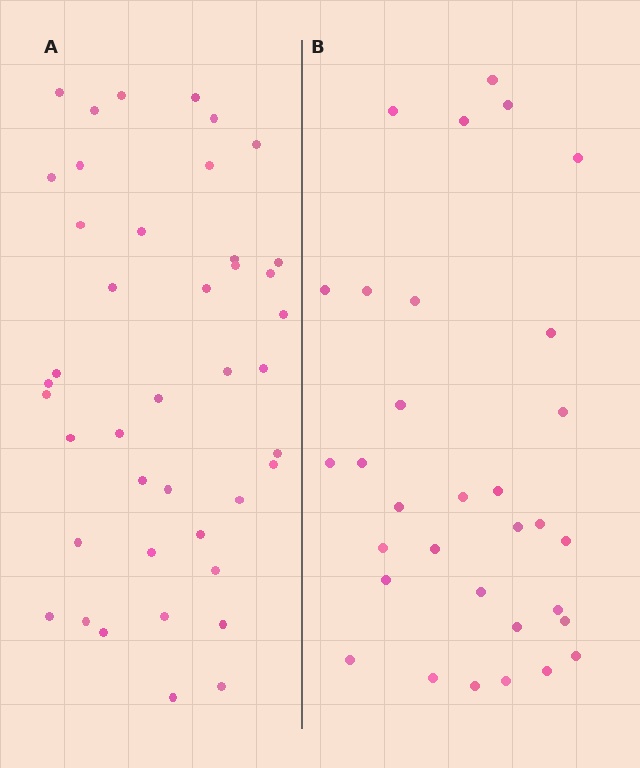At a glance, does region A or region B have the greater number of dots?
Region A (the left region) has more dots.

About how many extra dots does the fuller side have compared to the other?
Region A has roughly 10 or so more dots than region B.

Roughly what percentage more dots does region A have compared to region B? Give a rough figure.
About 30% more.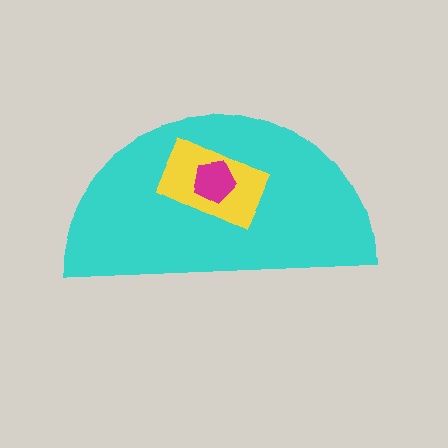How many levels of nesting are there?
3.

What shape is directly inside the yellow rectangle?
The magenta pentagon.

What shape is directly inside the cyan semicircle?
The yellow rectangle.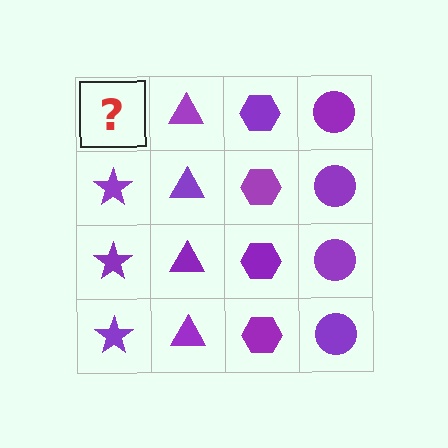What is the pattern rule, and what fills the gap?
The rule is that each column has a consistent shape. The gap should be filled with a purple star.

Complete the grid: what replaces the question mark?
The question mark should be replaced with a purple star.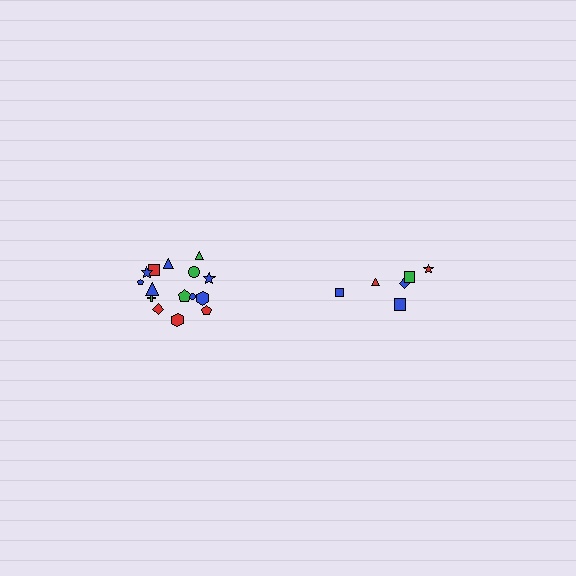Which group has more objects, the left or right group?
The left group.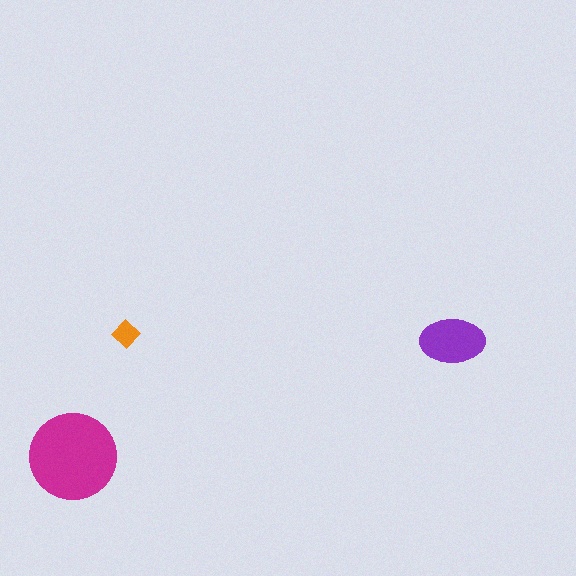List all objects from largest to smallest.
The magenta circle, the purple ellipse, the orange diamond.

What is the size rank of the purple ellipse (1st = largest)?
2nd.